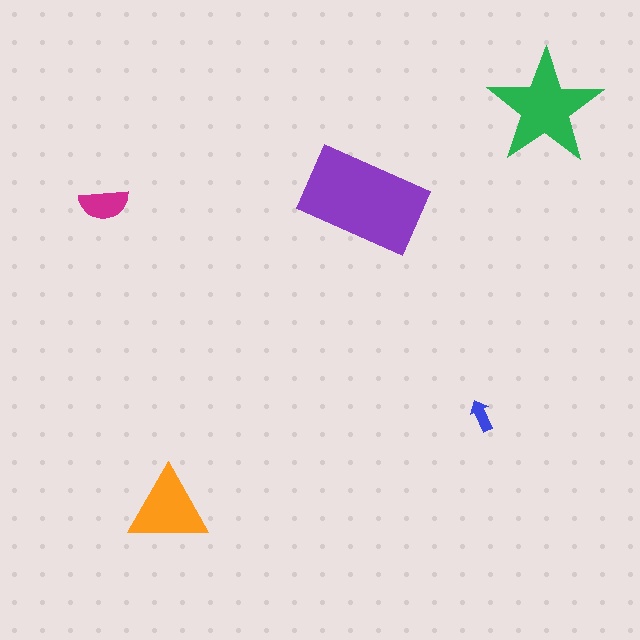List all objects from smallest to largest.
The blue arrow, the magenta semicircle, the orange triangle, the green star, the purple rectangle.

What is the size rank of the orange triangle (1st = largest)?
3rd.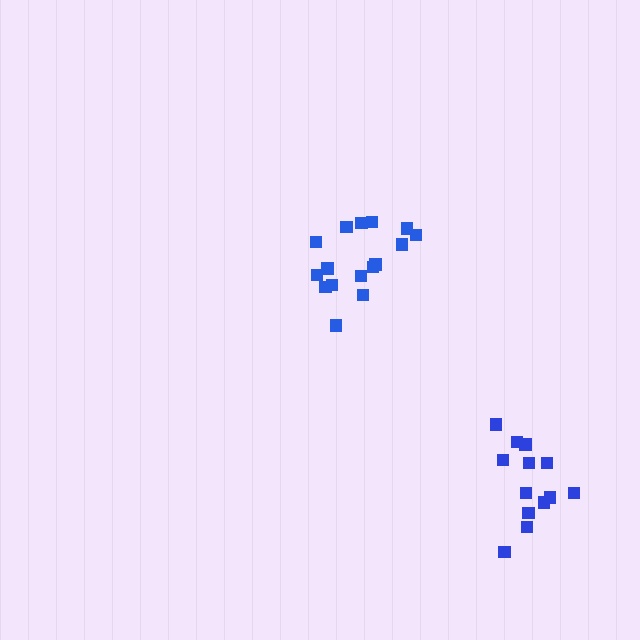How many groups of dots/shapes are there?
There are 2 groups.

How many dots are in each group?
Group 1: 16 dots, Group 2: 13 dots (29 total).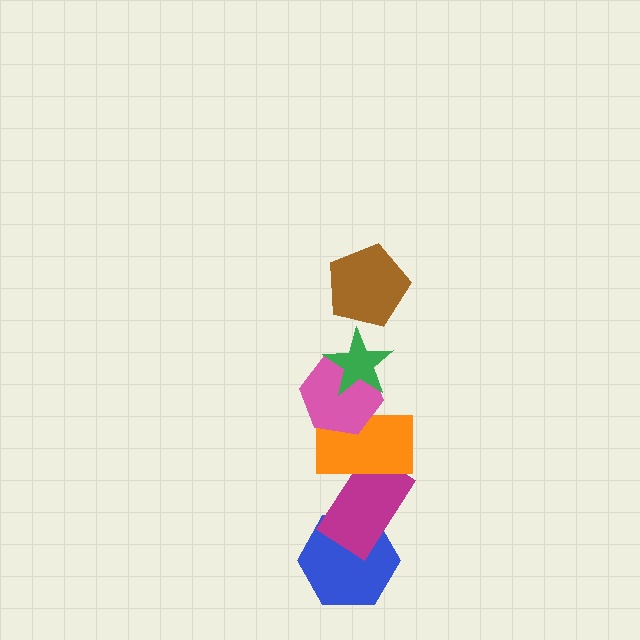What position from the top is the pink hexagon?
The pink hexagon is 3rd from the top.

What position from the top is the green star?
The green star is 2nd from the top.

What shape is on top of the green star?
The brown pentagon is on top of the green star.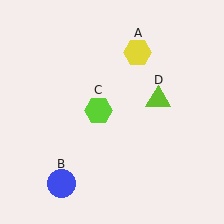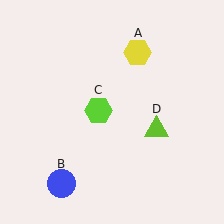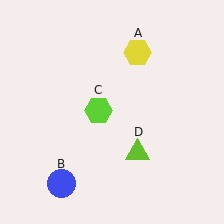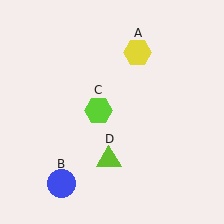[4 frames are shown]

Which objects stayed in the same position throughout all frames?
Yellow hexagon (object A) and blue circle (object B) and lime hexagon (object C) remained stationary.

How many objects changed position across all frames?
1 object changed position: lime triangle (object D).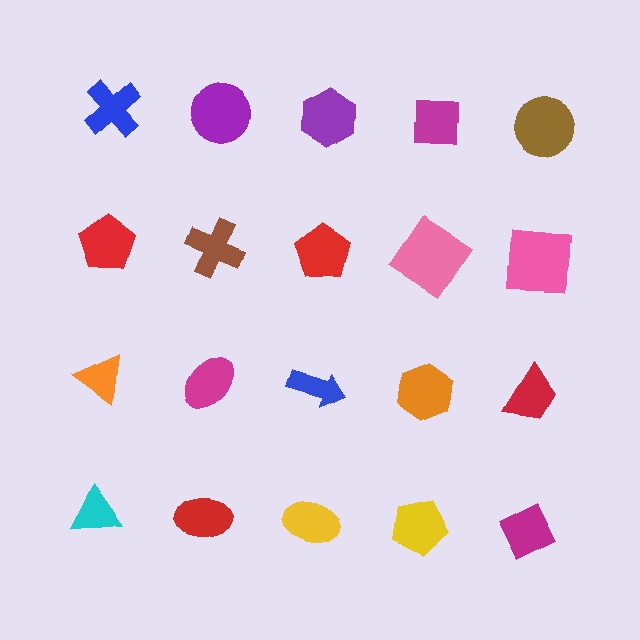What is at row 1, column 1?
A blue cross.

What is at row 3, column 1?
An orange triangle.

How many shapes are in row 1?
5 shapes.